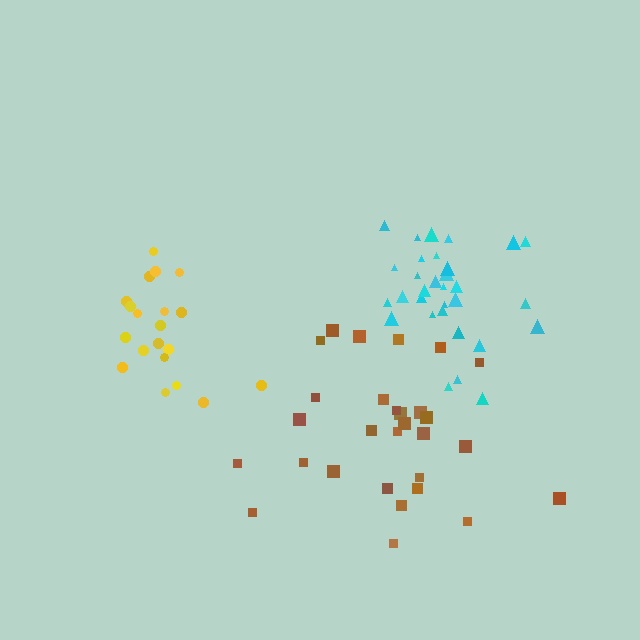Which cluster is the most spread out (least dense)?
Brown.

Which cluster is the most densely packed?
Cyan.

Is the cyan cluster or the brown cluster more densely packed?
Cyan.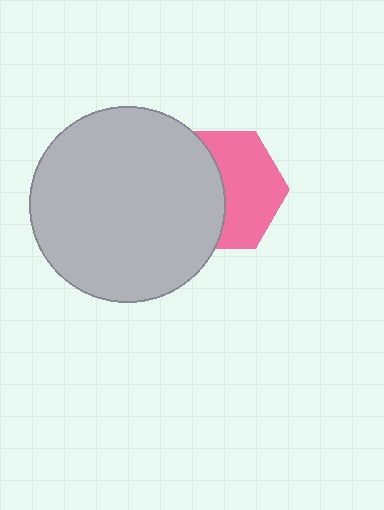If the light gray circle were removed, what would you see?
You would see the complete pink hexagon.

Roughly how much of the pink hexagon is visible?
About half of it is visible (roughly 54%).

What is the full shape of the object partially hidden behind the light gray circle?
The partially hidden object is a pink hexagon.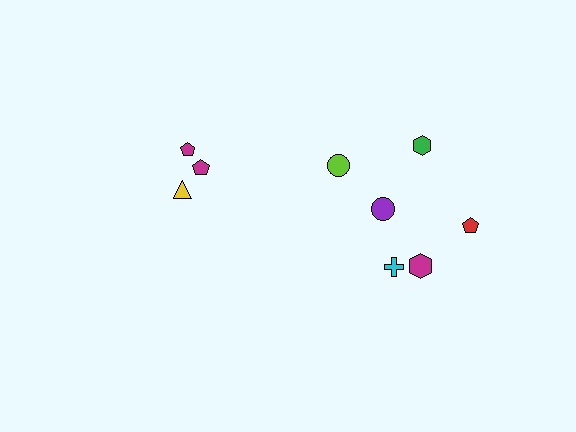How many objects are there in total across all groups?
There are 9 objects.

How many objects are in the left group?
There are 3 objects.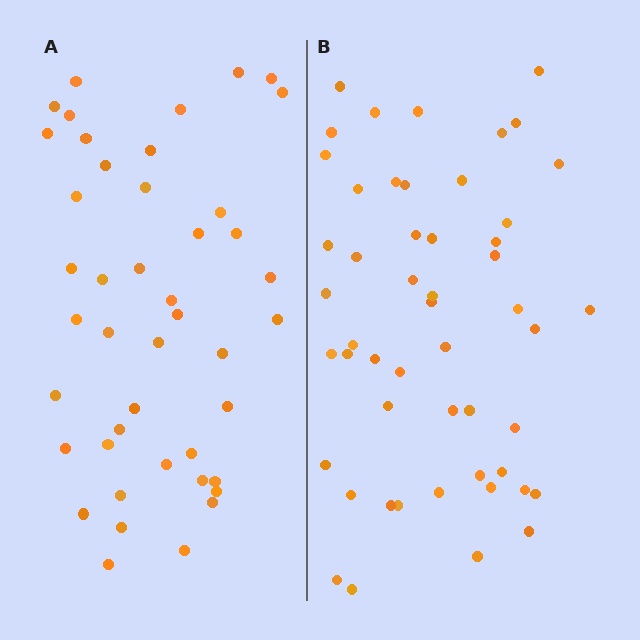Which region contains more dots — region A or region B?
Region B (the right region) has more dots.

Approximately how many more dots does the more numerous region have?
Region B has roughly 8 or so more dots than region A.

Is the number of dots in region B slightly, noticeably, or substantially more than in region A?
Region B has only slightly more — the two regions are fairly close. The ratio is roughly 1.2 to 1.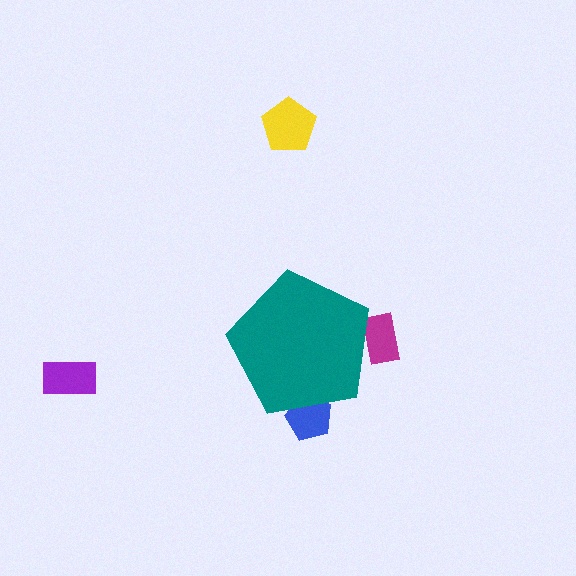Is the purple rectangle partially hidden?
No, the purple rectangle is fully visible.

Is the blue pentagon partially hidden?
Yes, the blue pentagon is partially hidden behind the teal pentagon.